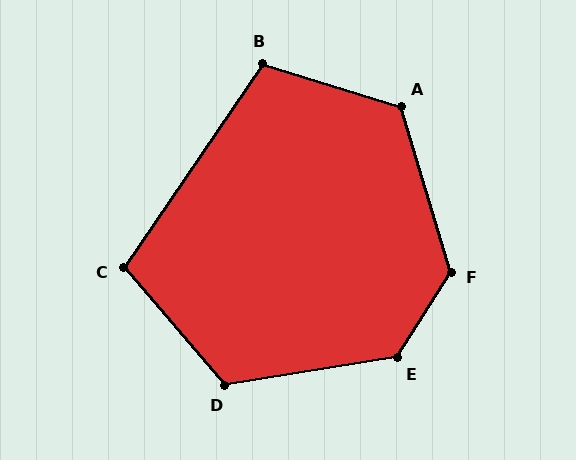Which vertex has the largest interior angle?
F, at approximately 132 degrees.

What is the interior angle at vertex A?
Approximately 123 degrees (obtuse).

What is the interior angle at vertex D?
Approximately 121 degrees (obtuse).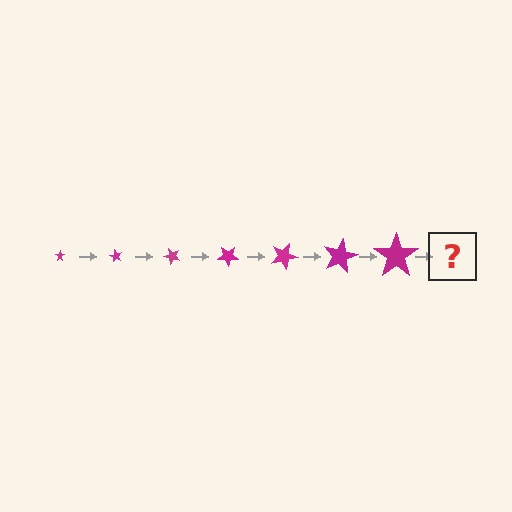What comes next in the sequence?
The next element should be a star, larger than the previous one and rotated 420 degrees from the start.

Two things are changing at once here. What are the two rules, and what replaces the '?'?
The two rules are that the star grows larger each step and it rotates 60 degrees each step. The '?' should be a star, larger than the previous one and rotated 420 degrees from the start.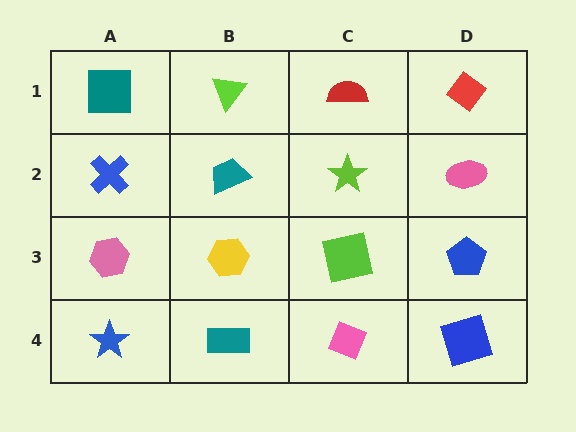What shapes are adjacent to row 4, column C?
A lime square (row 3, column C), a teal rectangle (row 4, column B), a blue square (row 4, column D).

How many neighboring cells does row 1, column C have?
3.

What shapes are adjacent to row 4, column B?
A yellow hexagon (row 3, column B), a blue star (row 4, column A), a pink diamond (row 4, column C).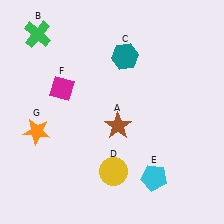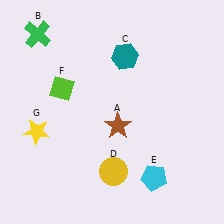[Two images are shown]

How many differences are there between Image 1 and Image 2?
There are 2 differences between the two images.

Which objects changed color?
F changed from magenta to lime. G changed from orange to yellow.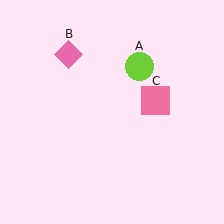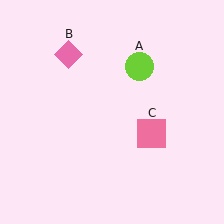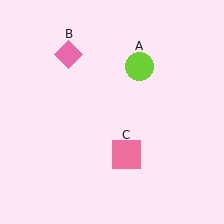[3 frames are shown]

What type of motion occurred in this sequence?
The pink square (object C) rotated clockwise around the center of the scene.